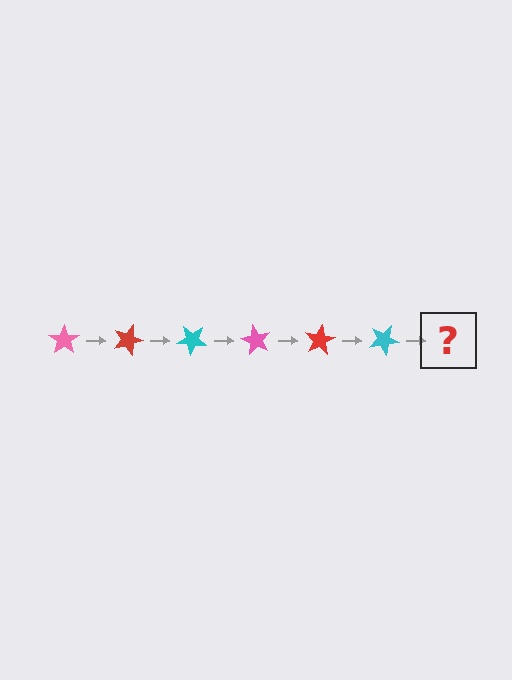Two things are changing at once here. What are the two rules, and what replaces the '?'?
The two rules are that it rotates 20 degrees each step and the color cycles through pink, red, and cyan. The '?' should be a pink star, rotated 120 degrees from the start.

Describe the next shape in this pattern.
It should be a pink star, rotated 120 degrees from the start.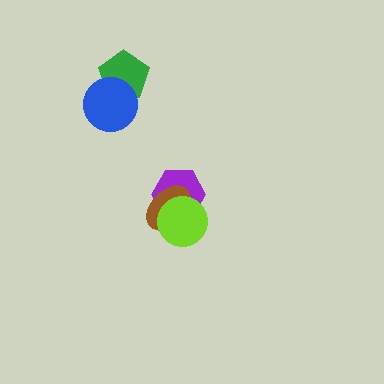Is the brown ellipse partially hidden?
Yes, it is partially covered by another shape.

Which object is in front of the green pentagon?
The blue circle is in front of the green pentagon.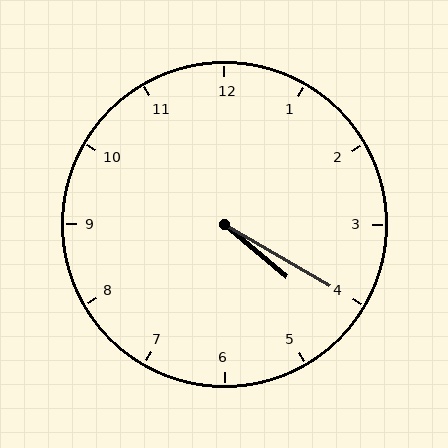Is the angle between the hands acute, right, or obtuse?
It is acute.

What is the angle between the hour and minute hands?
Approximately 10 degrees.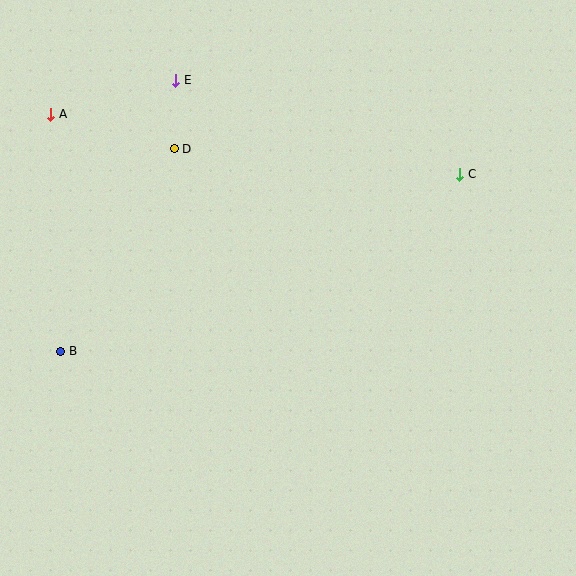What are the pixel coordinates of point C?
Point C is at (460, 174).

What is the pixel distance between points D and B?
The distance between D and B is 232 pixels.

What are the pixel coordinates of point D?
Point D is at (174, 149).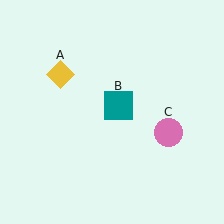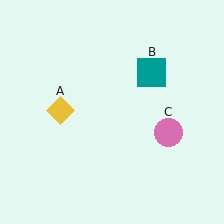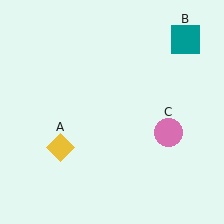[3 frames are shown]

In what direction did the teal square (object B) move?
The teal square (object B) moved up and to the right.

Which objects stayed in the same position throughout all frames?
Pink circle (object C) remained stationary.